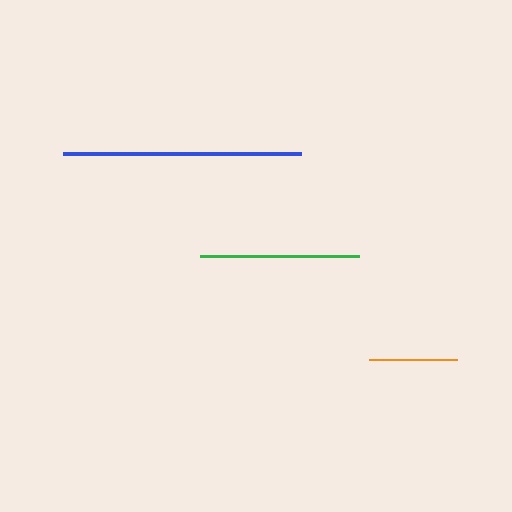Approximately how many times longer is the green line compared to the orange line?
The green line is approximately 1.8 times the length of the orange line.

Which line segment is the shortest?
The orange line is the shortest at approximately 88 pixels.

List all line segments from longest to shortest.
From longest to shortest: blue, green, orange.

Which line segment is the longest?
The blue line is the longest at approximately 239 pixels.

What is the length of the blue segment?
The blue segment is approximately 239 pixels long.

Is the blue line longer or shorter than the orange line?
The blue line is longer than the orange line.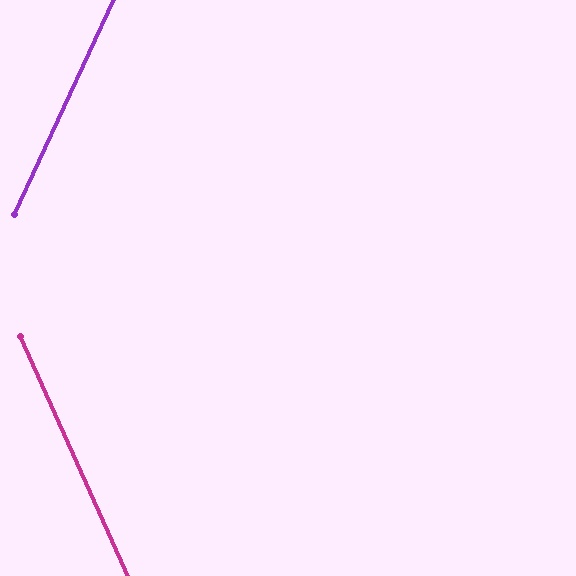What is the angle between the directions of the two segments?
Approximately 49 degrees.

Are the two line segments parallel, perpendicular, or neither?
Neither parallel nor perpendicular — they differ by about 49°.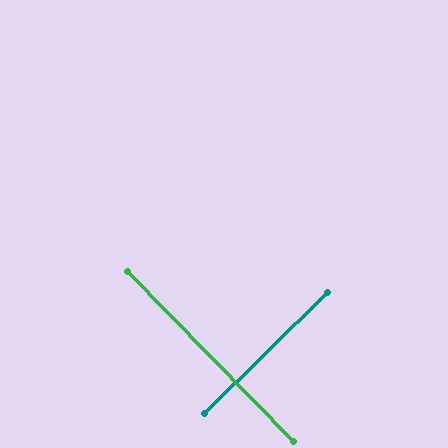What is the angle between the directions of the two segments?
Approximately 90 degrees.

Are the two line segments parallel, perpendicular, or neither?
Perpendicular — they meet at approximately 90°.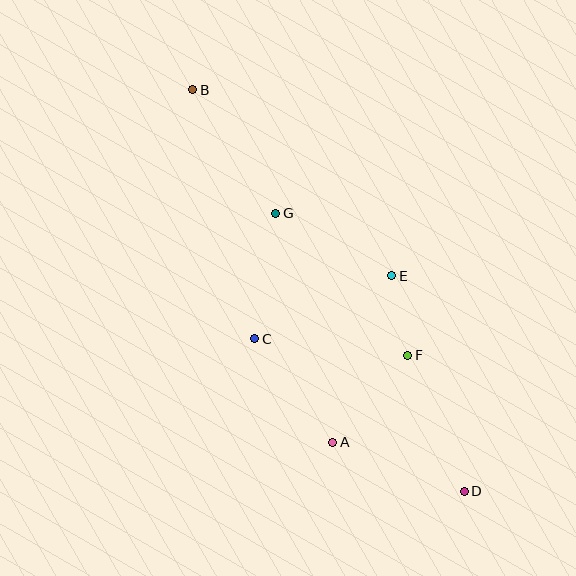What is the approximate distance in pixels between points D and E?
The distance between D and E is approximately 228 pixels.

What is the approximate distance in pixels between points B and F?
The distance between B and F is approximately 342 pixels.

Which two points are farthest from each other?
Points B and D are farthest from each other.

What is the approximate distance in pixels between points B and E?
The distance between B and E is approximately 272 pixels.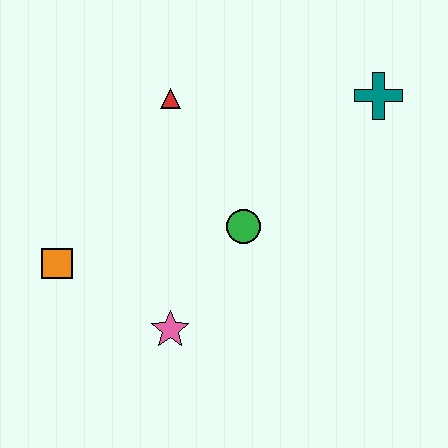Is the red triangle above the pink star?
Yes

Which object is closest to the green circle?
The pink star is closest to the green circle.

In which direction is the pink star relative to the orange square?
The pink star is to the right of the orange square.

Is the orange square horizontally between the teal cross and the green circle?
No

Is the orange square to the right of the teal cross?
No